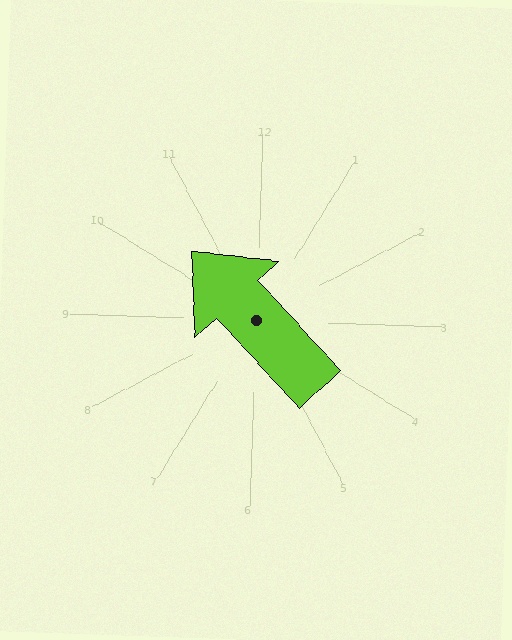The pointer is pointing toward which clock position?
Roughly 11 o'clock.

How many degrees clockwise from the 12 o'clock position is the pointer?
Approximately 315 degrees.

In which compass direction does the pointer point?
Northwest.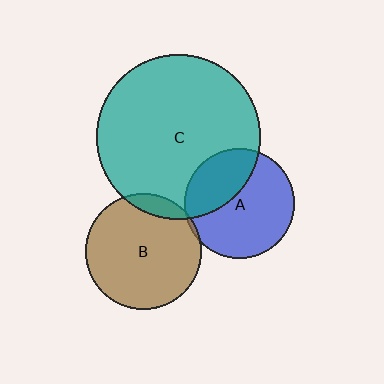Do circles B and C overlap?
Yes.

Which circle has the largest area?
Circle C (teal).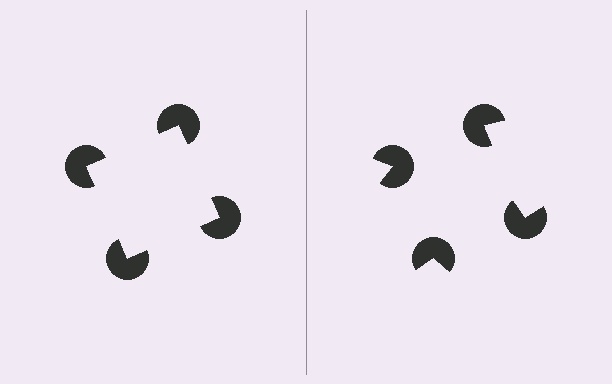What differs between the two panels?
The pac-man discs are positioned identically on both sides; only the wedge orientations differ. On the left they align to a square; on the right they are misaligned.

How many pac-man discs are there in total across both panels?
8 — 4 on each side.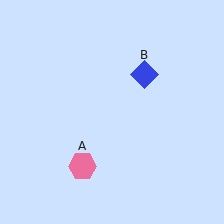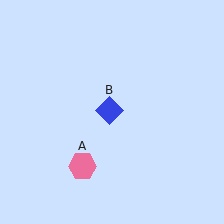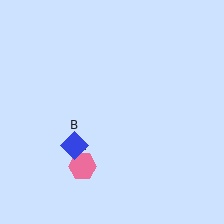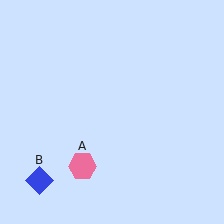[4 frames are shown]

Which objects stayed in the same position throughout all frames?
Pink hexagon (object A) remained stationary.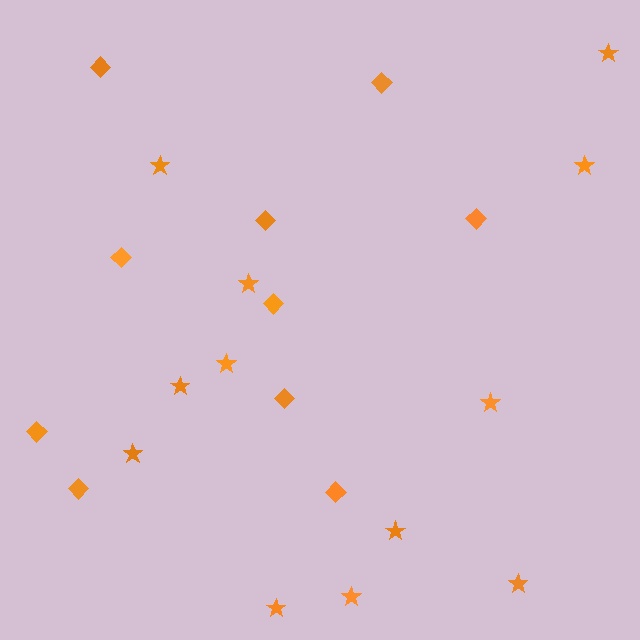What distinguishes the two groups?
There are 2 groups: one group of stars (12) and one group of diamonds (10).